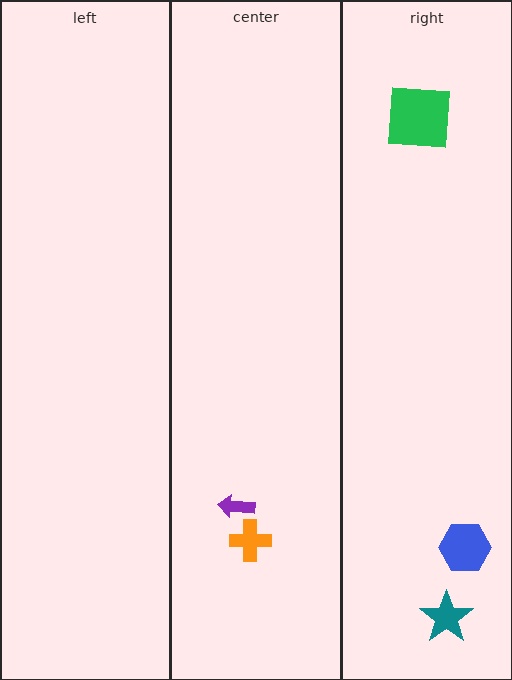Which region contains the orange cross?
The center region.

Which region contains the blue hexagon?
The right region.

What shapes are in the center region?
The purple arrow, the orange cross.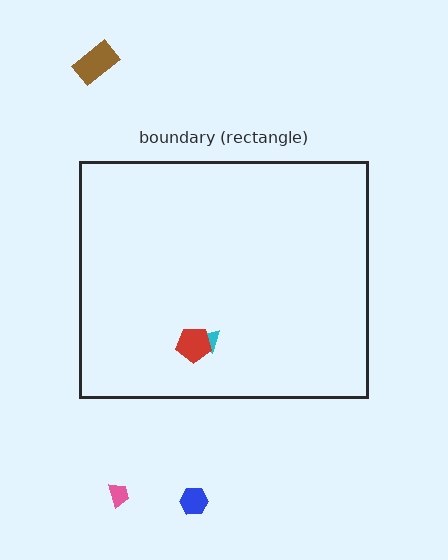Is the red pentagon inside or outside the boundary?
Inside.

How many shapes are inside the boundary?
2 inside, 3 outside.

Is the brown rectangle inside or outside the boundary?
Outside.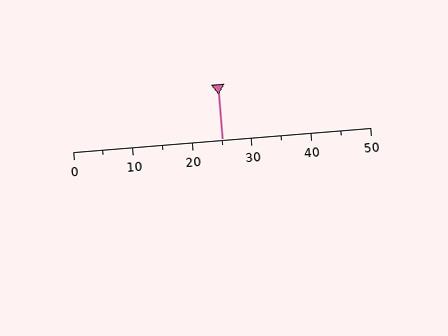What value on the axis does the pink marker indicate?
The marker indicates approximately 25.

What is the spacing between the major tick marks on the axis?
The major ticks are spaced 10 apart.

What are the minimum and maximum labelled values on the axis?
The axis runs from 0 to 50.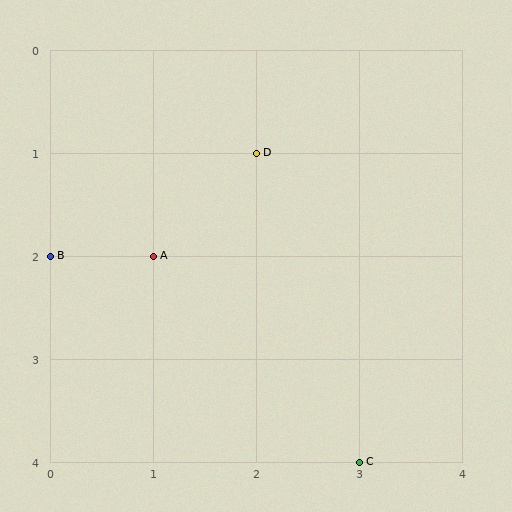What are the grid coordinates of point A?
Point A is at grid coordinates (1, 2).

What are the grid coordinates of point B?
Point B is at grid coordinates (0, 2).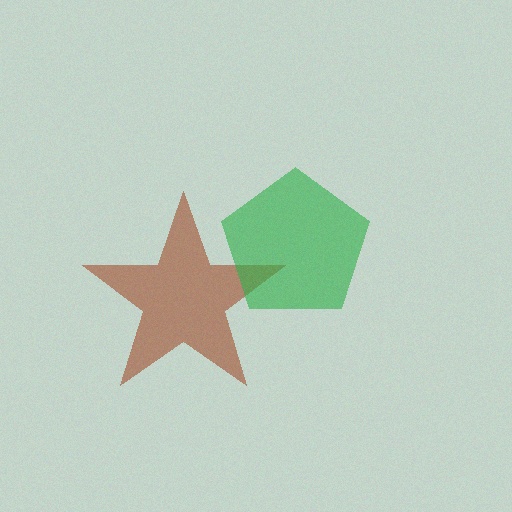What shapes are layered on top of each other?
The layered shapes are: a brown star, a green pentagon.